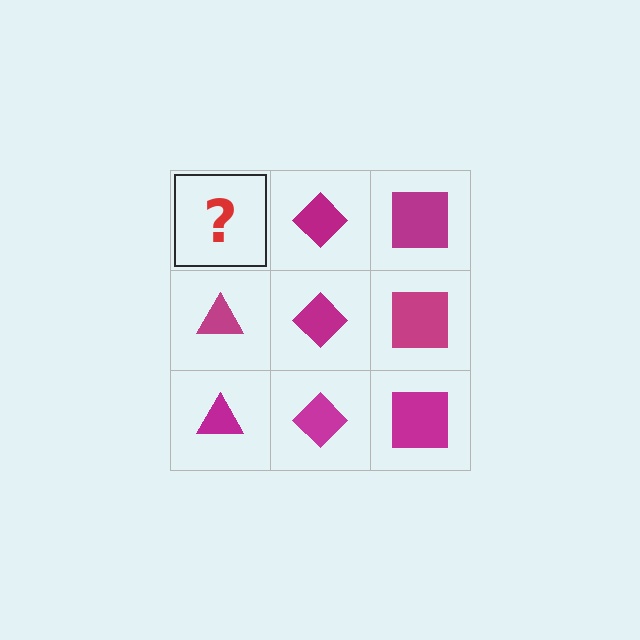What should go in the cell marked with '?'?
The missing cell should contain a magenta triangle.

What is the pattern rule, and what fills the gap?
The rule is that each column has a consistent shape. The gap should be filled with a magenta triangle.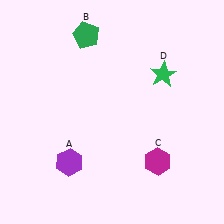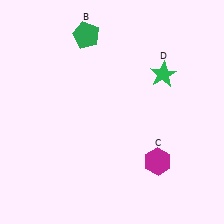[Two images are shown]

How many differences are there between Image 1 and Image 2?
There is 1 difference between the two images.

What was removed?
The purple hexagon (A) was removed in Image 2.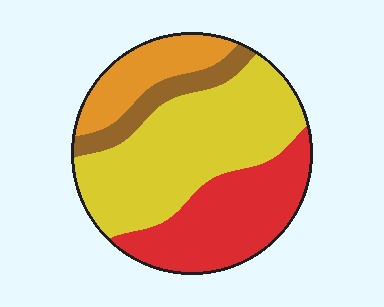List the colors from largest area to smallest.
From largest to smallest: yellow, red, orange, brown.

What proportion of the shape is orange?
Orange covers 15% of the shape.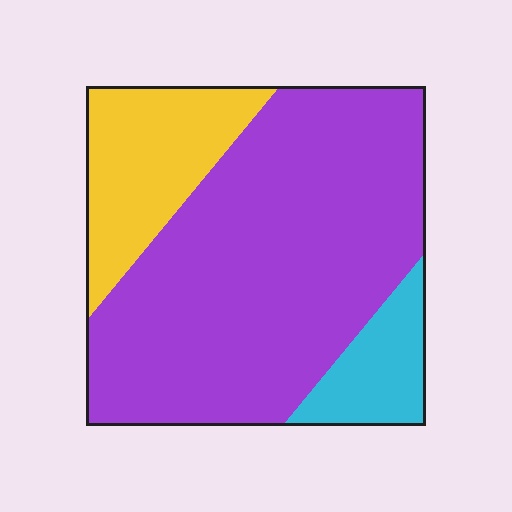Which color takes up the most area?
Purple, at roughly 70%.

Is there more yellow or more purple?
Purple.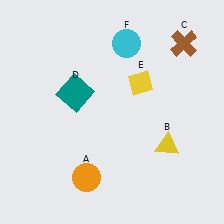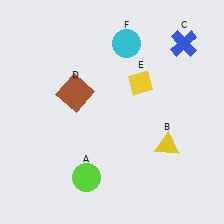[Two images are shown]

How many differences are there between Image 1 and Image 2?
There are 3 differences between the two images.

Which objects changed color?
A changed from orange to lime. C changed from brown to blue. D changed from teal to brown.